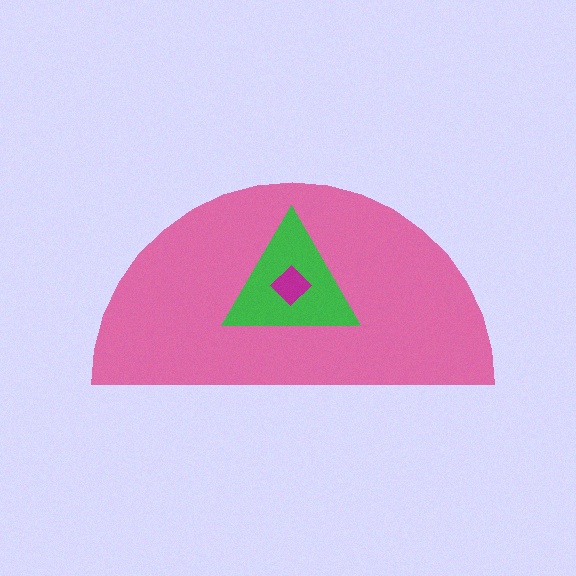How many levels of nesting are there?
3.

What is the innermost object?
The magenta diamond.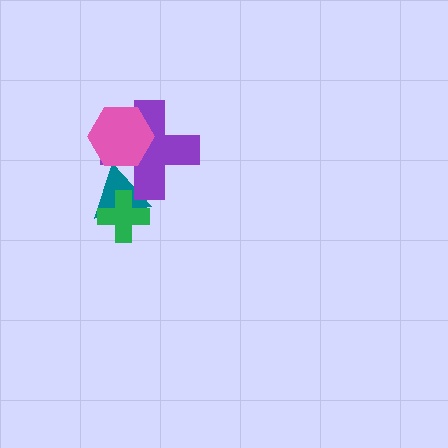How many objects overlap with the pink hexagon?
2 objects overlap with the pink hexagon.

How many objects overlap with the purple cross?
2 objects overlap with the purple cross.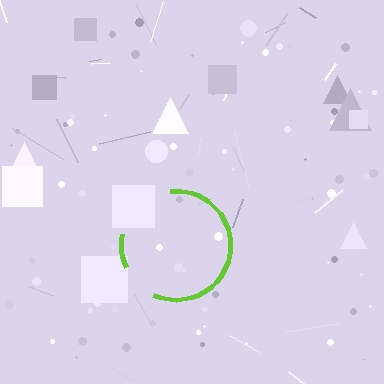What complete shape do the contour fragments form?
The contour fragments form a circle.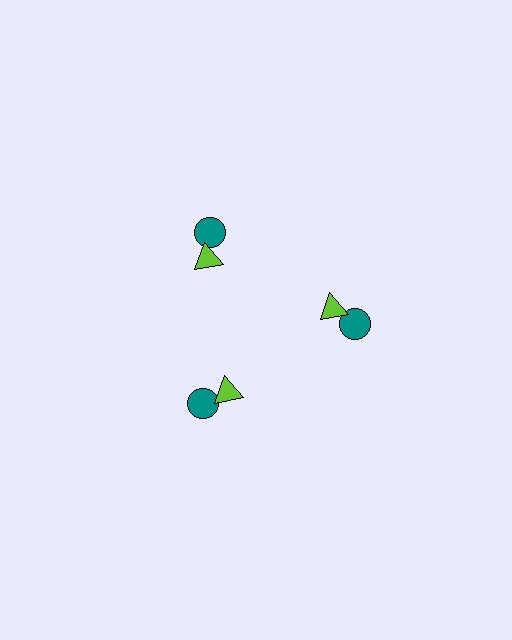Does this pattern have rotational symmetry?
Yes, this pattern has 3-fold rotational symmetry. It looks the same after rotating 120 degrees around the center.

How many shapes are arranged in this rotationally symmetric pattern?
There are 6 shapes, arranged in 3 groups of 2.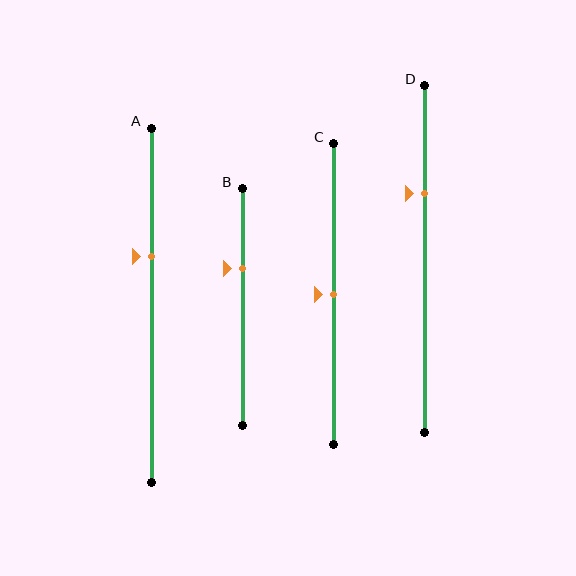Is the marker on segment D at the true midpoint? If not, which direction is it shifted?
No, the marker on segment D is shifted upward by about 19% of the segment length.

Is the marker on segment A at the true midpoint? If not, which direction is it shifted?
No, the marker on segment A is shifted upward by about 14% of the segment length.